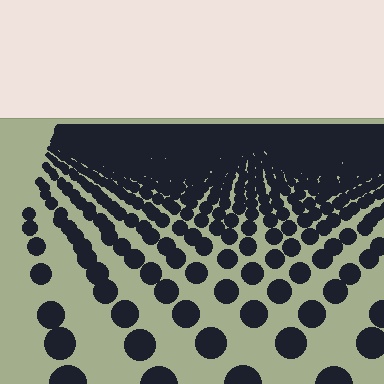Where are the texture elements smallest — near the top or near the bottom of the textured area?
Near the top.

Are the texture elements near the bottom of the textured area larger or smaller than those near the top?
Larger. Near the bottom, elements are closer to the viewer and appear at a bigger on-screen size.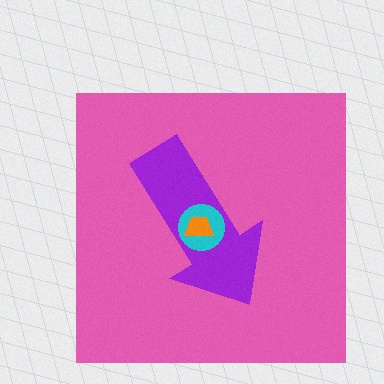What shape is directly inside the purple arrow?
The cyan circle.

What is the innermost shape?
The orange trapezoid.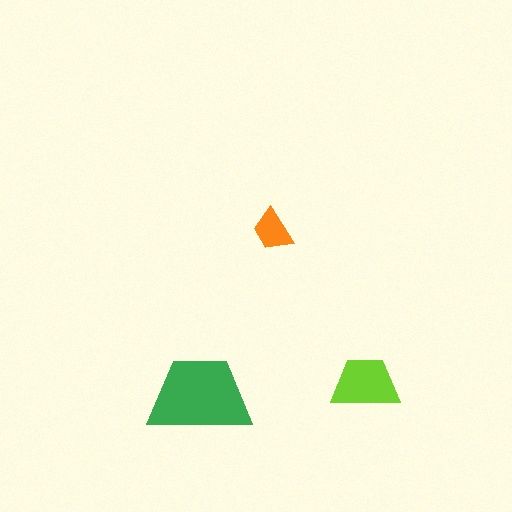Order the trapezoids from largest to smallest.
the green one, the lime one, the orange one.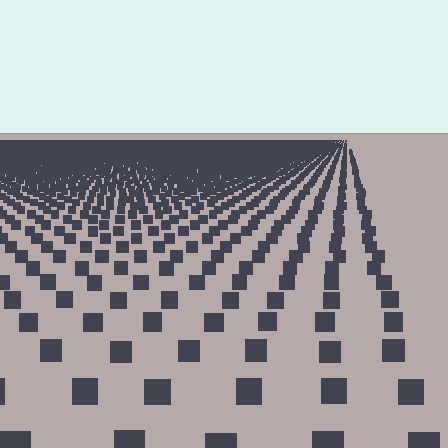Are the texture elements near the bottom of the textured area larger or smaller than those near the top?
Larger. Near the bottom, elements are closer to the viewer and appear at a bigger on-screen size.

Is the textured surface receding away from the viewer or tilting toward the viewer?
The surface is receding away from the viewer. Texture elements get smaller and denser toward the top.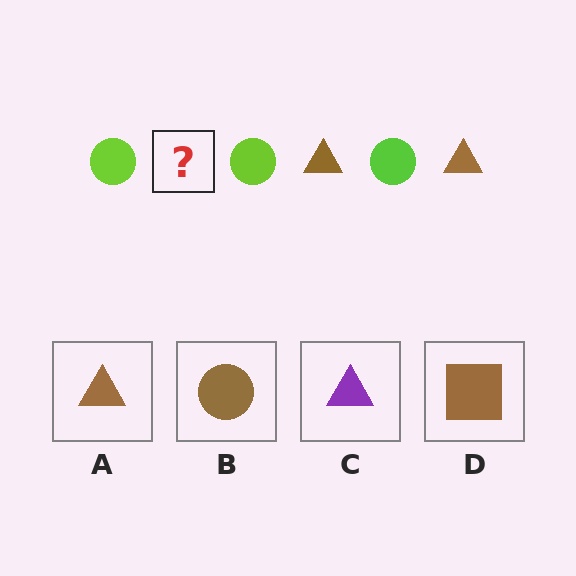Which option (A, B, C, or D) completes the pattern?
A.